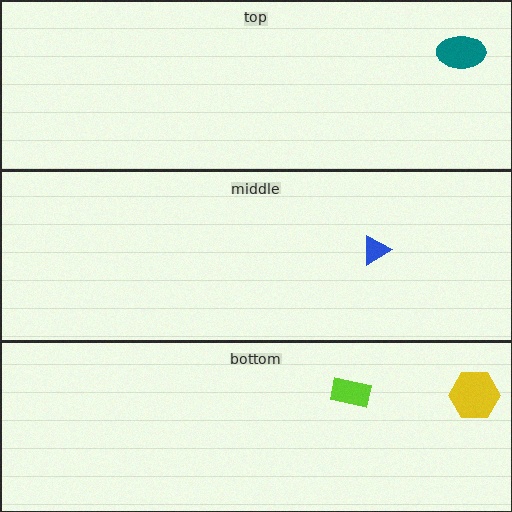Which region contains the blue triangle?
The middle region.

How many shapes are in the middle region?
1.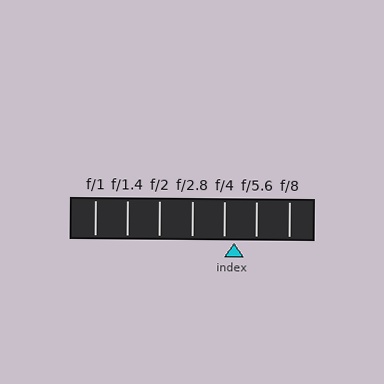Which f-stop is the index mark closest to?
The index mark is closest to f/4.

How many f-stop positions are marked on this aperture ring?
There are 7 f-stop positions marked.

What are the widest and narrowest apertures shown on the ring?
The widest aperture shown is f/1 and the narrowest is f/8.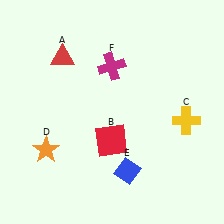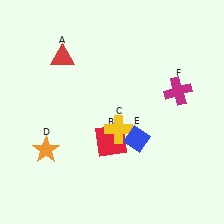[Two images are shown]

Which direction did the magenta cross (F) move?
The magenta cross (F) moved right.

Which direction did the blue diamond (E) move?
The blue diamond (E) moved up.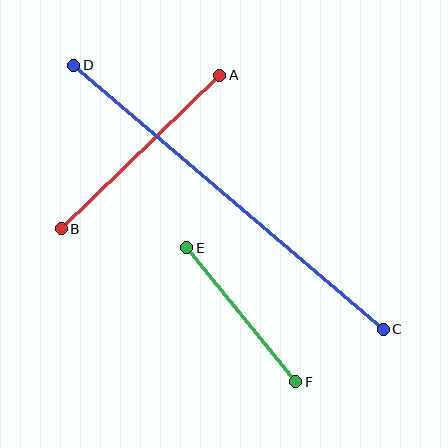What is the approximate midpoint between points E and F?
The midpoint is at approximately (241, 315) pixels.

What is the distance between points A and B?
The distance is approximately 221 pixels.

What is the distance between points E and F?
The distance is approximately 172 pixels.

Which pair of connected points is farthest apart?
Points C and D are farthest apart.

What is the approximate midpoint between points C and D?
The midpoint is at approximately (229, 197) pixels.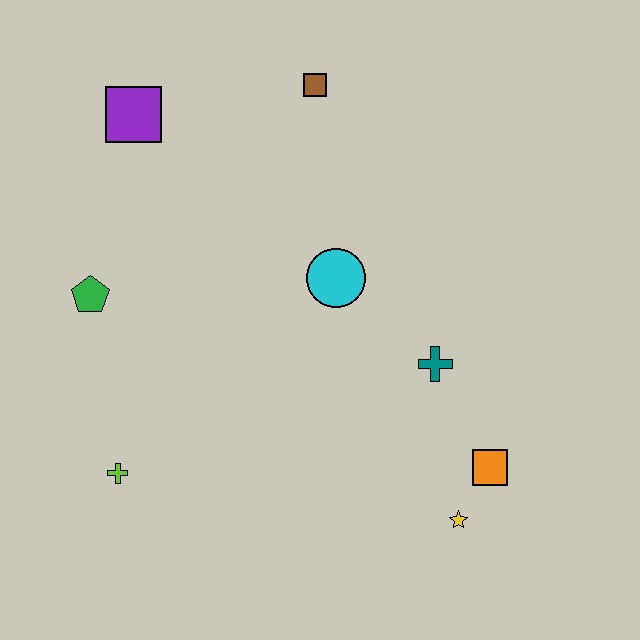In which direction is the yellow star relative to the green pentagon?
The yellow star is to the right of the green pentagon.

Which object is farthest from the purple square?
The yellow star is farthest from the purple square.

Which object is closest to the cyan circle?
The teal cross is closest to the cyan circle.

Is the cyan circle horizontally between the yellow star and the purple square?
Yes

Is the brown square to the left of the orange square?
Yes